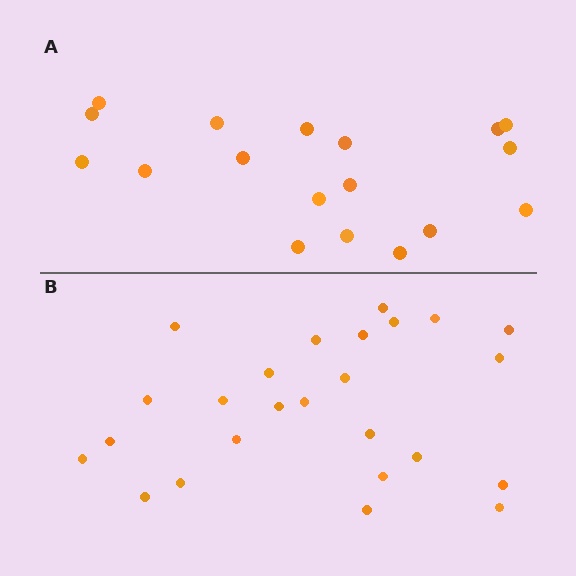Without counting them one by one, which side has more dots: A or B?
Region B (the bottom region) has more dots.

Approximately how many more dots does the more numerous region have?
Region B has roughly 8 or so more dots than region A.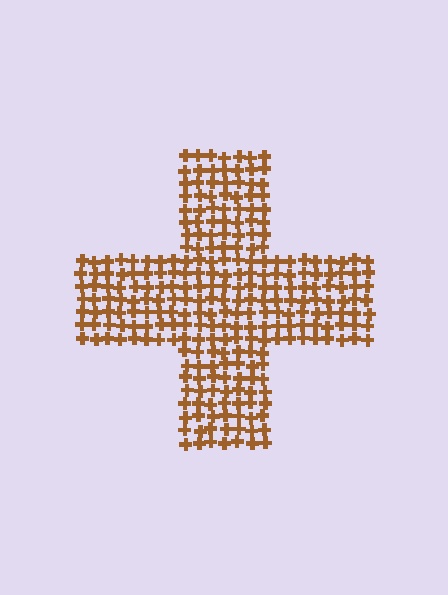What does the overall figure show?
The overall figure shows a cross.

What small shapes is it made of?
It is made of small crosses.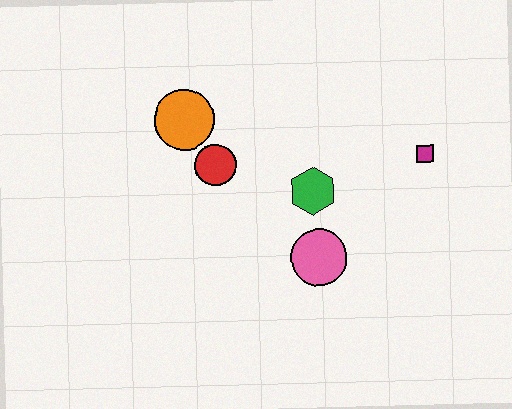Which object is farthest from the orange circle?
The magenta square is farthest from the orange circle.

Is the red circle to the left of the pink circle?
Yes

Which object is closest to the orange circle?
The red circle is closest to the orange circle.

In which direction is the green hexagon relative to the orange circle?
The green hexagon is to the right of the orange circle.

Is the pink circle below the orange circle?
Yes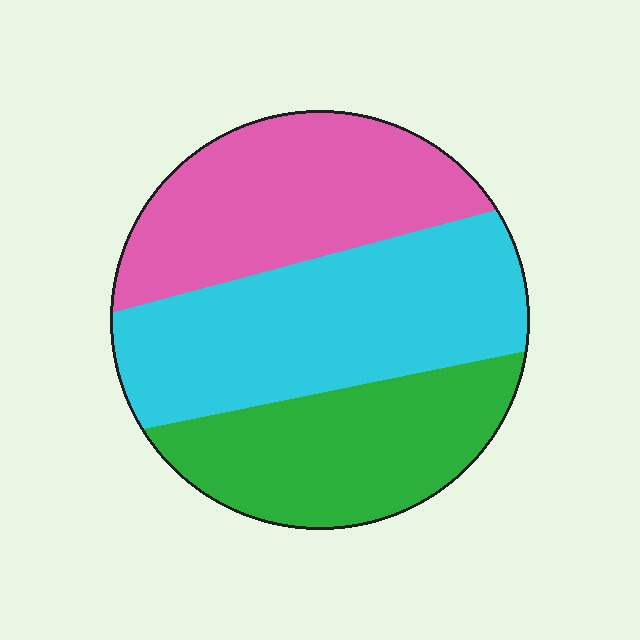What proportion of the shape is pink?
Pink takes up about one third (1/3) of the shape.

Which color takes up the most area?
Cyan, at roughly 40%.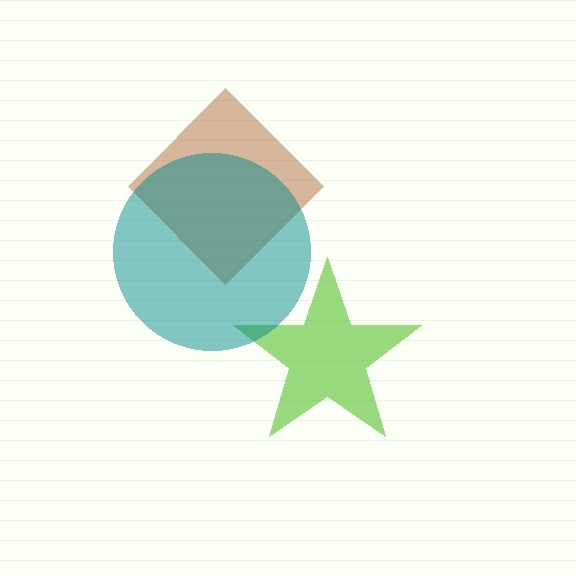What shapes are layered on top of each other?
The layered shapes are: a brown diamond, a lime star, a teal circle.